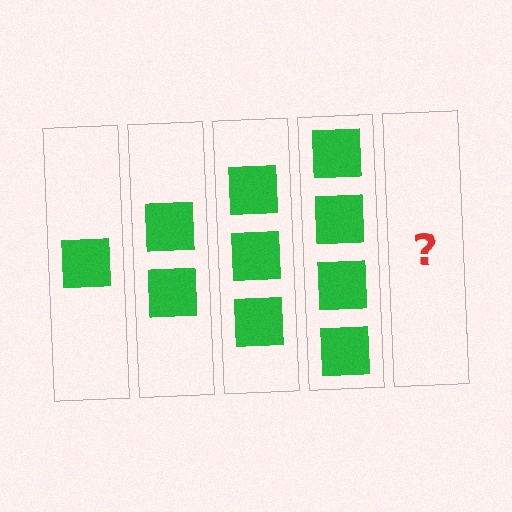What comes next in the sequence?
The next element should be 5 squares.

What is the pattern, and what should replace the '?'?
The pattern is that each step adds one more square. The '?' should be 5 squares.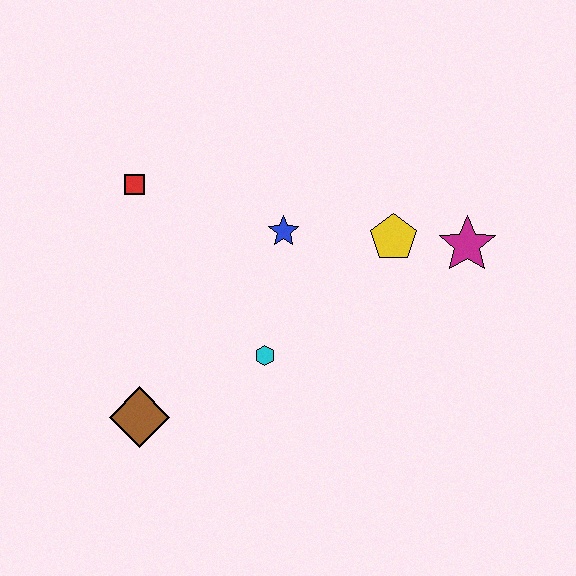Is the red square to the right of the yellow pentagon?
No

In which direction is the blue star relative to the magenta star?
The blue star is to the left of the magenta star.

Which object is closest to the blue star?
The yellow pentagon is closest to the blue star.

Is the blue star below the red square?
Yes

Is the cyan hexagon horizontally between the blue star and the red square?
Yes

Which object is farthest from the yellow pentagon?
The brown diamond is farthest from the yellow pentagon.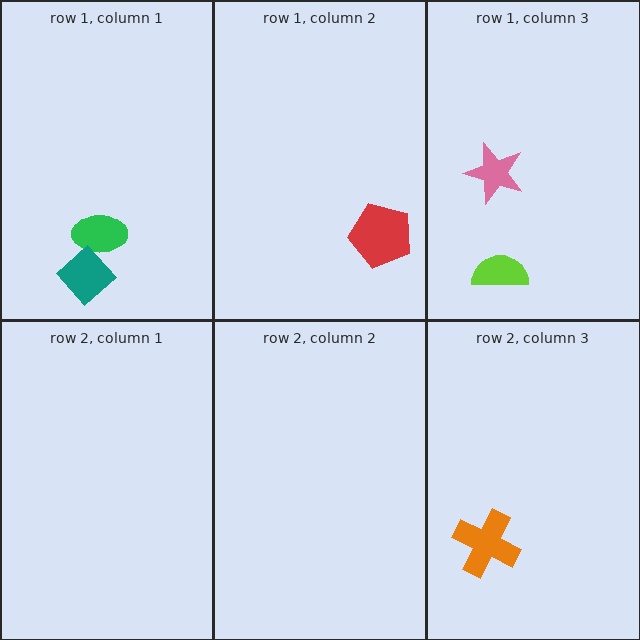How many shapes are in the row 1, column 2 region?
1.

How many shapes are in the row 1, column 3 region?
2.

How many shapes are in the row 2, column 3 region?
1.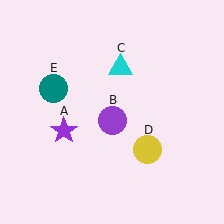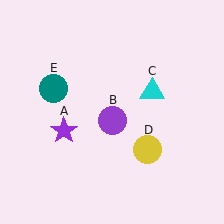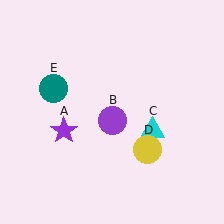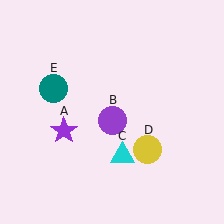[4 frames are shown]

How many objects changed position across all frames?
1 object changed position: cyan triangle (object C).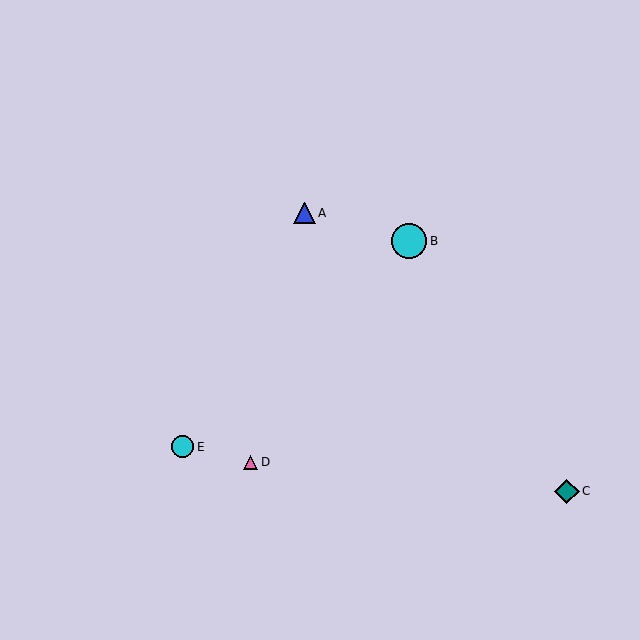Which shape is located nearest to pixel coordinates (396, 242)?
The cyan circle (labeled B) at (409, 241) is nearest to that location.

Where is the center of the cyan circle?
The center of the cyan circle is at (409, 241).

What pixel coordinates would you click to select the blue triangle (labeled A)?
Click at (304, 213) to select the blue triangle A.